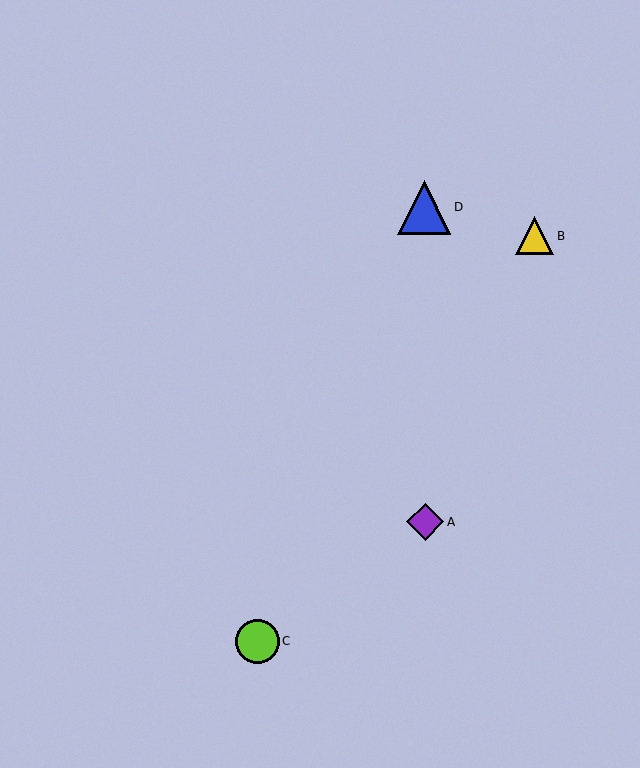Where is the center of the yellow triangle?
The center of the yellow triangle is at (534, 236).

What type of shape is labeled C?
Shape C is a lime circle.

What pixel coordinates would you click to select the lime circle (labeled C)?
Click at (258, 641) to select the lime circle C.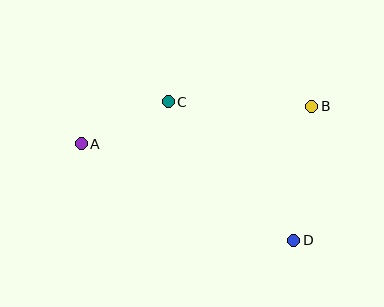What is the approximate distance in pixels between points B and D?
The distance between B and D is approximately 135 pixels.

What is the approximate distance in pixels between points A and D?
The distance between A and D is approximately 233 pixels.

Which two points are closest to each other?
Points A and C are closest to each other.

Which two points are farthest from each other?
Points A and B are farthest from each other.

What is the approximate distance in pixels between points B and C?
The distance between B and C is approximately 144 pixels.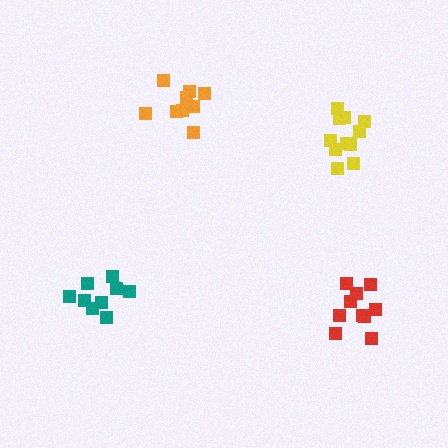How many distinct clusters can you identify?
There are 4 distinct clusters.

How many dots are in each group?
Group 1: 9 dots, Group 2: 11 dots, Group 3: 10 dots, Group 4: 9 dots (39 total).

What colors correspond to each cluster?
The clusters are colored: orange, yellow, red, teal.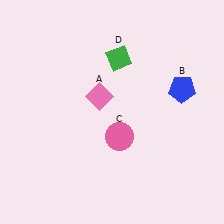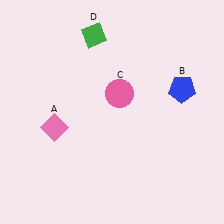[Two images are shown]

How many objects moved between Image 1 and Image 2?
3 objects moved between the two images.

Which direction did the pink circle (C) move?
The pink circle (C) moved up.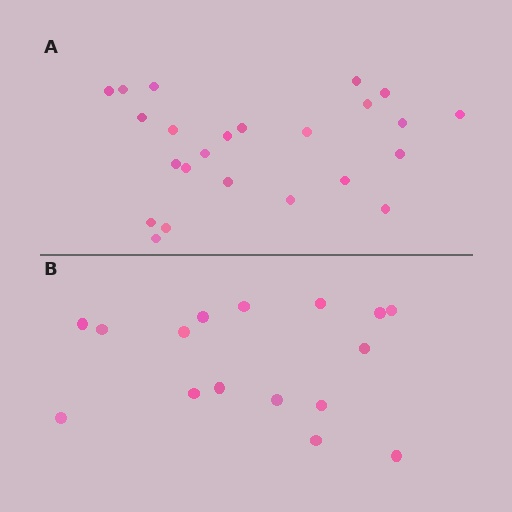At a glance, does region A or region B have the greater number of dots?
Region A (the top region) has more dots.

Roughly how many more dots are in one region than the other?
Region A has roughly 8 or so more dots than region B.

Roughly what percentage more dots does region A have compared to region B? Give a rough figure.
About 50% more.